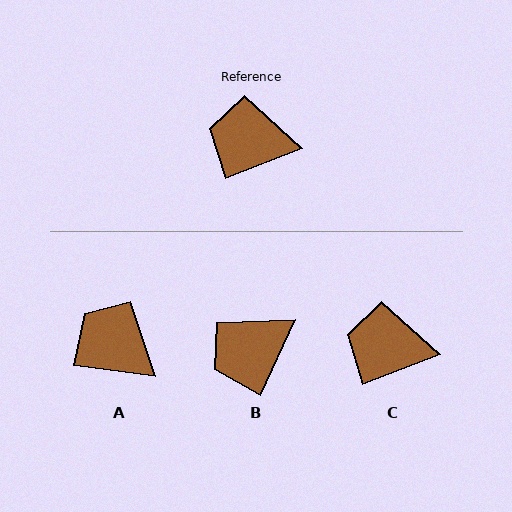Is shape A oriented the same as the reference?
No, it is off by about 29 degrees.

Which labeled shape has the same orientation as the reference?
C.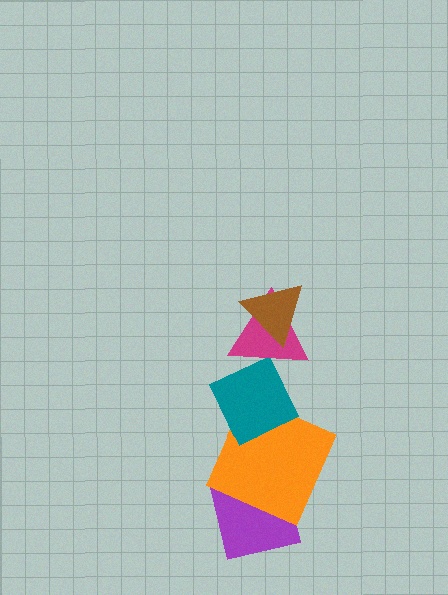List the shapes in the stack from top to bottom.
From top to bottom: the brown triangle, the magenta triangle, the teal diamond, the orange square, the purple square.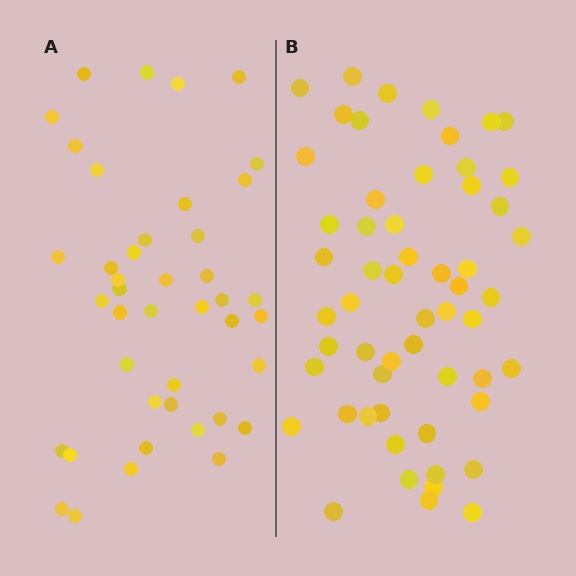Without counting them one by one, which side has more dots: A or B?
Region B (the right region) has more dots.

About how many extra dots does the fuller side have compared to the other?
Region B has approximately 15 more dots than region A.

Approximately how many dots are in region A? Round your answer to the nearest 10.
About 40 dots. (The exact count is 42, which rounds to 40.)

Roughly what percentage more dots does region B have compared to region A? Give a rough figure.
About 35% more.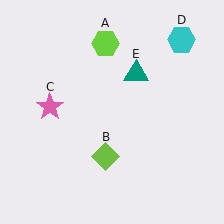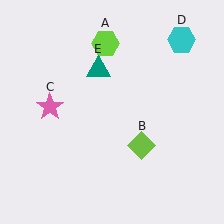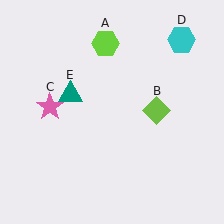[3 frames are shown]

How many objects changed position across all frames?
2 objects changed position: lime diamond (object B), teal triangle (object E).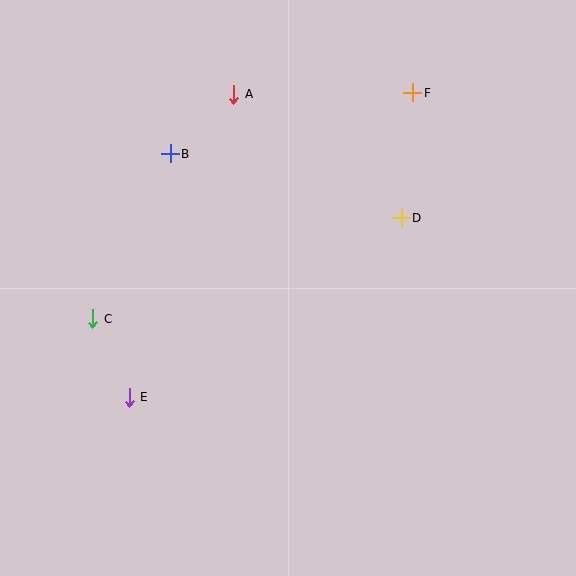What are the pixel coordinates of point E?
Point E is at (129, 397).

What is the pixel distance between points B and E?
The distance between B and E is 247 pixels.